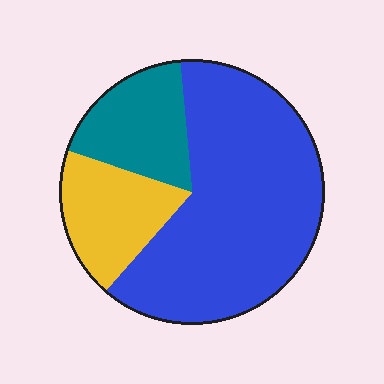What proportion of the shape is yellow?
Yellow takes up less than a quarter of the shape.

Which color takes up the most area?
Blue, at roughly 65%.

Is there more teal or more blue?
Blue.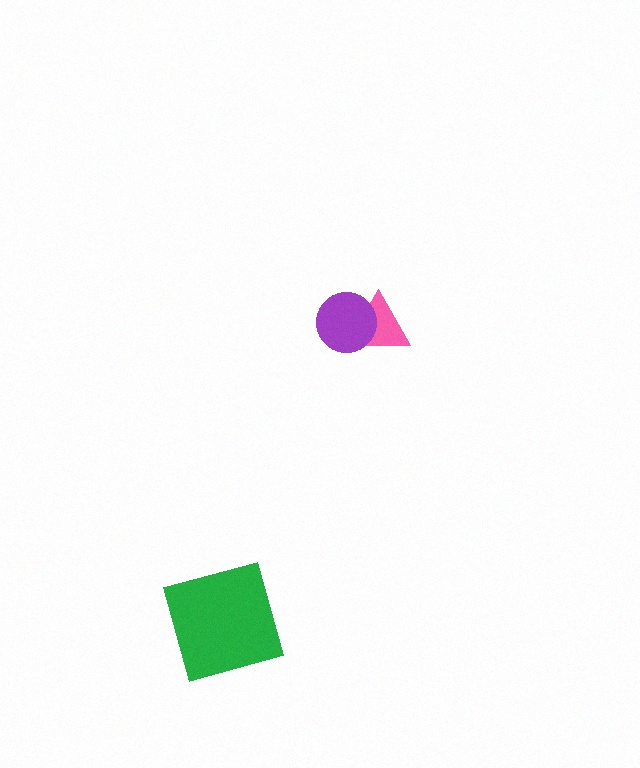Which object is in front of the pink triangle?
The purple circle is in front of the pink triangle.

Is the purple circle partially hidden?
No, no other shape covers it.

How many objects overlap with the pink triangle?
1 object overlaps with the pink triangle.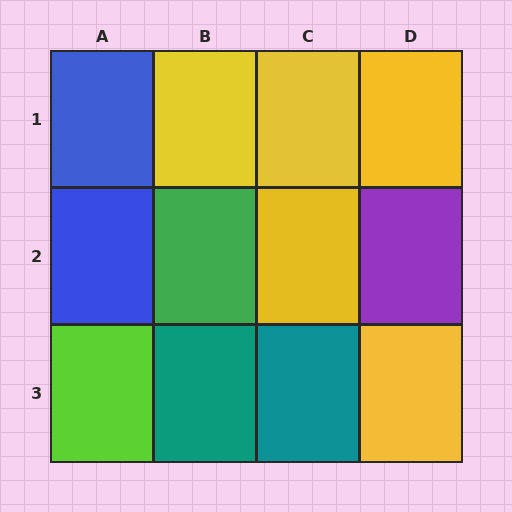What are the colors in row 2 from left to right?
Blue, green, yellow, purple.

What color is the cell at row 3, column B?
Teal.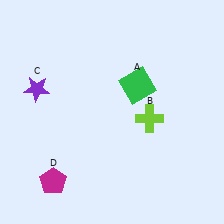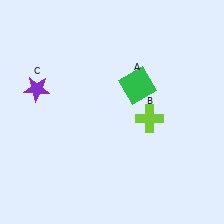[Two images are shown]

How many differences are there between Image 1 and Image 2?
There is 1 difference between the two images.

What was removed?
The magenta pentagon (D) was removed in Image 2.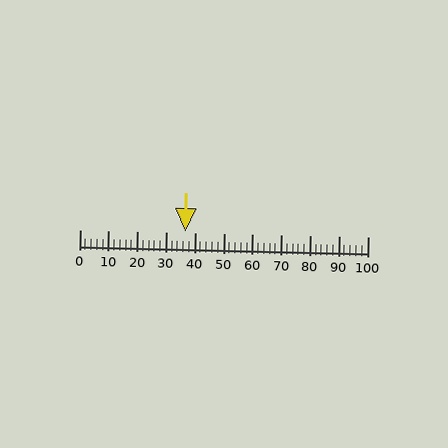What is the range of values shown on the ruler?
The ruler shows values from 0 to 100.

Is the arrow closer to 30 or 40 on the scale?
The arrow is closer to 40.